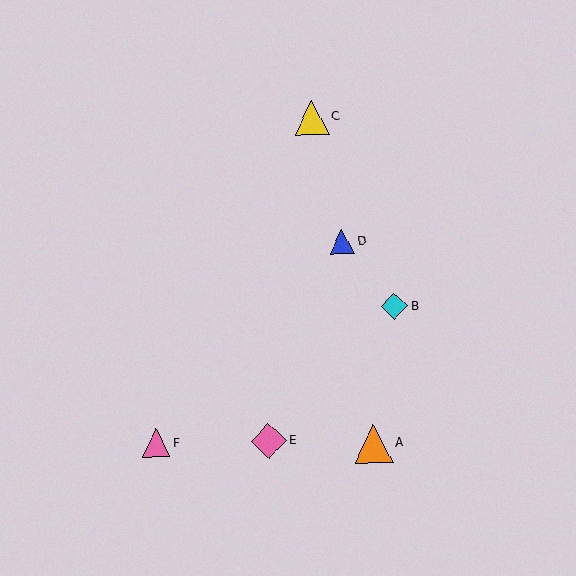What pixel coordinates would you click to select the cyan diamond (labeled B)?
Click at (395, 306) to select the cyan diamond B.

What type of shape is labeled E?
Shape E is a pink diamond.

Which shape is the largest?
The orange triangle (labeled A) is the largest.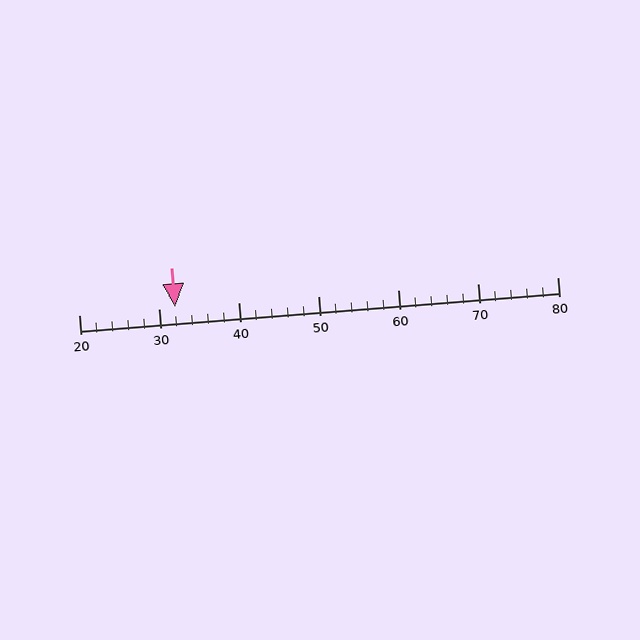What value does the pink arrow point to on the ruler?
The pink arrow points to approximately 32.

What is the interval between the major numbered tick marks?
The major tick marks are spaced 10 units apart.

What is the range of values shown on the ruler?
The ruler shows values from 20 to 80.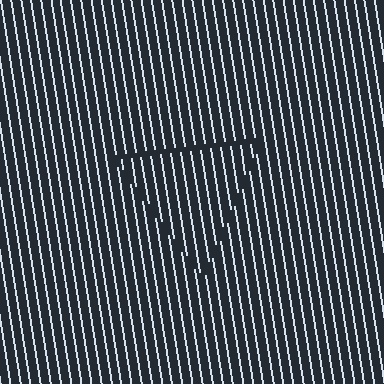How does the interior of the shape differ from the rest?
The interior of the shape contains the same grating, shifted by half a period — the contour is defined by the phase discontinuity where line-ends from the inner and outer gratings abut.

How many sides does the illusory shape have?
3 sides — the line-ends trace a triangle.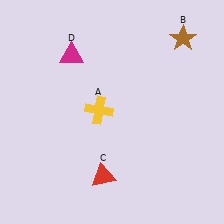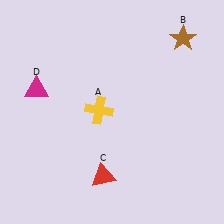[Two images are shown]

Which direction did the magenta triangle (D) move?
The magenta triangle (D) moved left.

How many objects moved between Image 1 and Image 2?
1 object moved between the two images.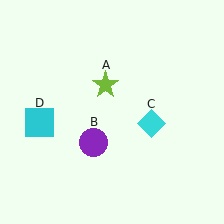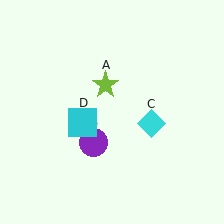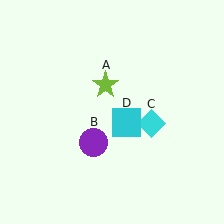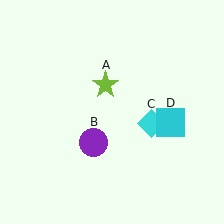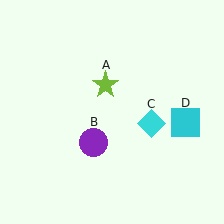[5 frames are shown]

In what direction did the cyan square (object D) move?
The cyan square (object D) moved right.